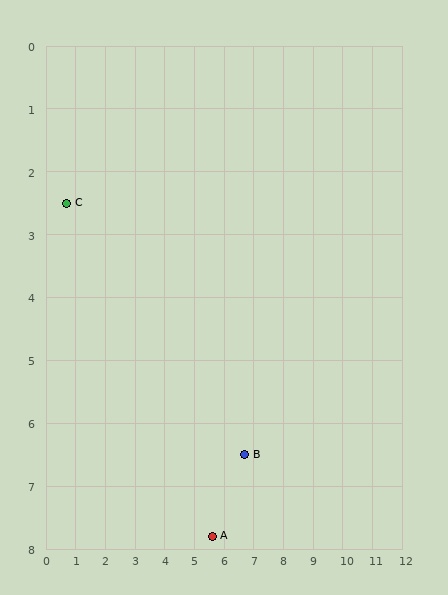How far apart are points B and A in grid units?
Points B and A are about 1.7 grid units apart.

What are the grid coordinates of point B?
Point B is at approximately (6.7, 6.5).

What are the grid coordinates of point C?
Point C is at approximately (0.7, 2.5).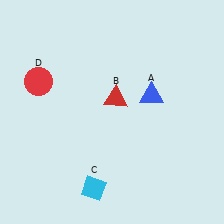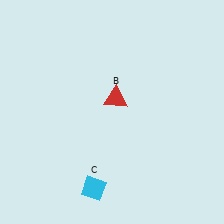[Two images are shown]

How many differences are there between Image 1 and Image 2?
There are 2 differences between the two images.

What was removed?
The blue triangle (A), the red circle (D) were removed in Image 2.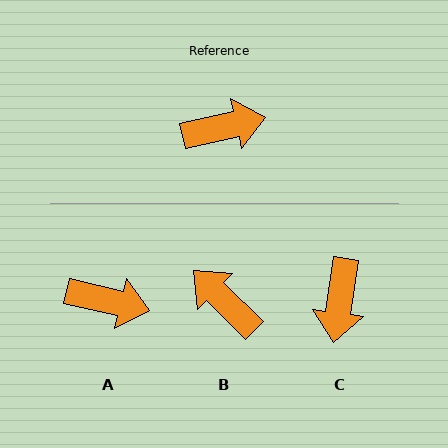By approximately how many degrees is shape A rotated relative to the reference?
Approximately 25 degrees clockwise.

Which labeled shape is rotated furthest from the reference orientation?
B, about 123 degrees away.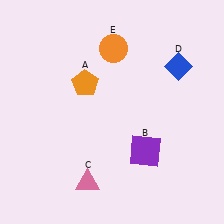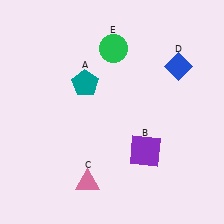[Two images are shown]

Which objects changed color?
A changed from orange to teal. E changed from orange to green.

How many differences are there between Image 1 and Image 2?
There are 2 differences between the two images.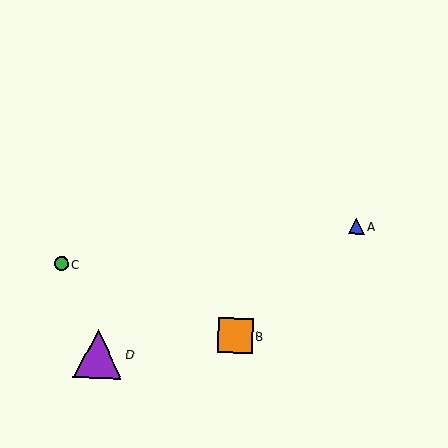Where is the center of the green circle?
The center of the green circle is at (62, 264).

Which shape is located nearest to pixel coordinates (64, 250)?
The green circle (labeled C) at (62, 264) is nearest to that location.